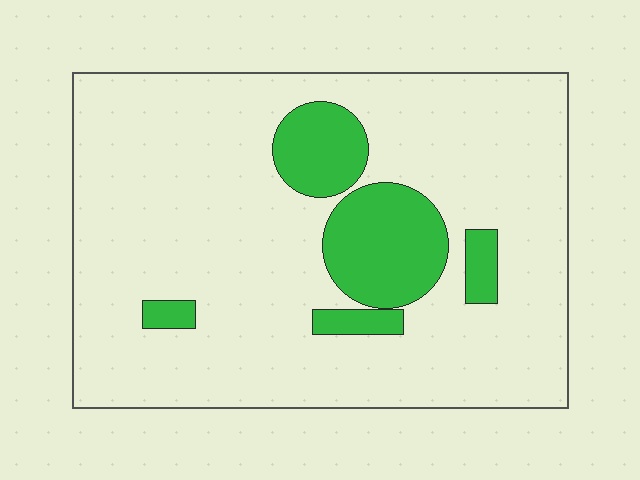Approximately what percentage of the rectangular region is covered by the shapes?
Approximately 15%.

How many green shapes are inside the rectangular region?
5.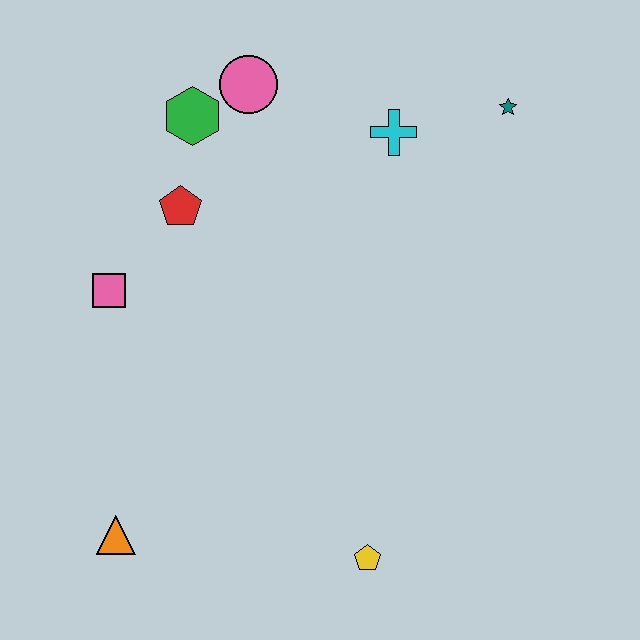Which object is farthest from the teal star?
The orange triangle is farthest from the teal star.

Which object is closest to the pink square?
The red pentagon is closest to the pink square.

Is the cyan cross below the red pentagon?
No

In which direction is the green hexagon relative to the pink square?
The green hexagon is above the pink square.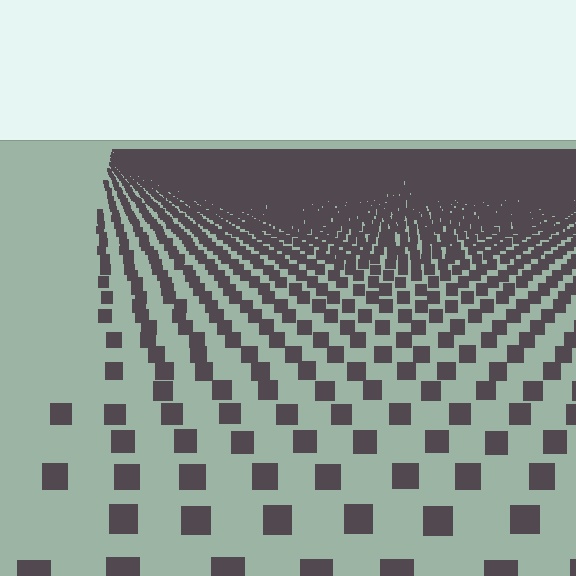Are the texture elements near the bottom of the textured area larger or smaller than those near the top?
Larger. Near the bottom, elements are closer to the viewer and appear at a bigger on-screen size.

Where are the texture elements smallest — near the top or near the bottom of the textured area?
Near the top.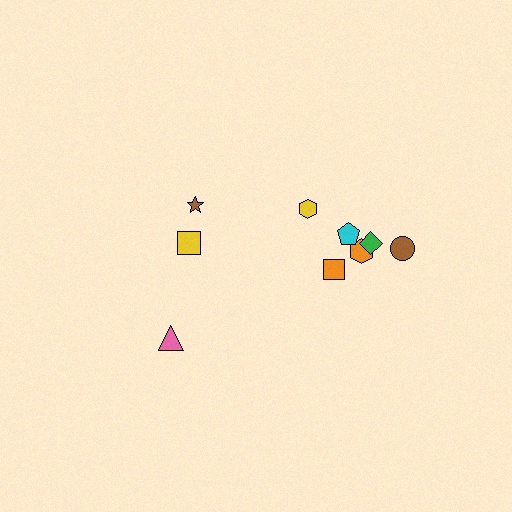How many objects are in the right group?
There are 6 objects.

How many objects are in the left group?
There are 3 objects.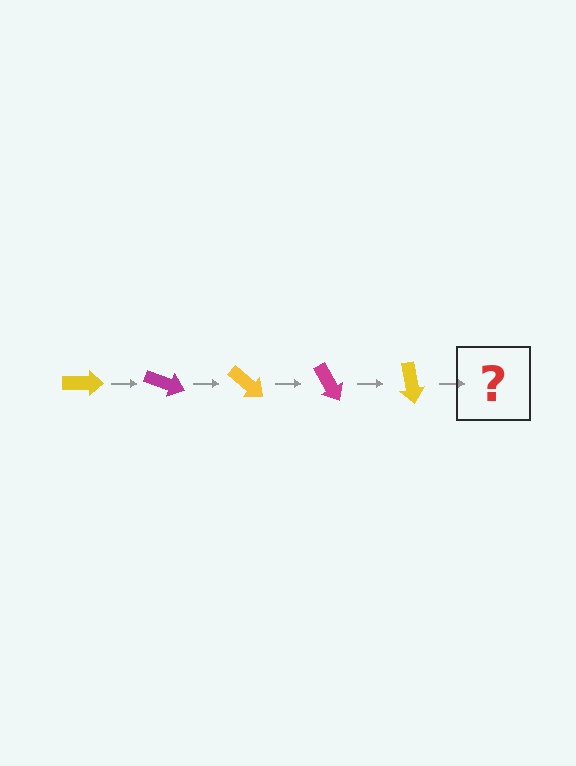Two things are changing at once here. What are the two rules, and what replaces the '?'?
The two rules are that it rotates 20 degrees each step and the color cycles through yellow and magenta. The '?' should be a magenta arrow, rotated 100 degrees from the start.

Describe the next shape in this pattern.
It should be a magenta arrow, rotated 100 degrees from the start.